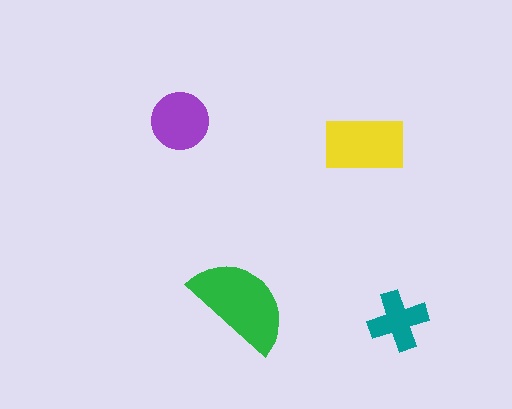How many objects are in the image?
There are 4 objects in the image.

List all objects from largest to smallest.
The green semicircle, the yellow rectangle, the purple circle, the teal cross.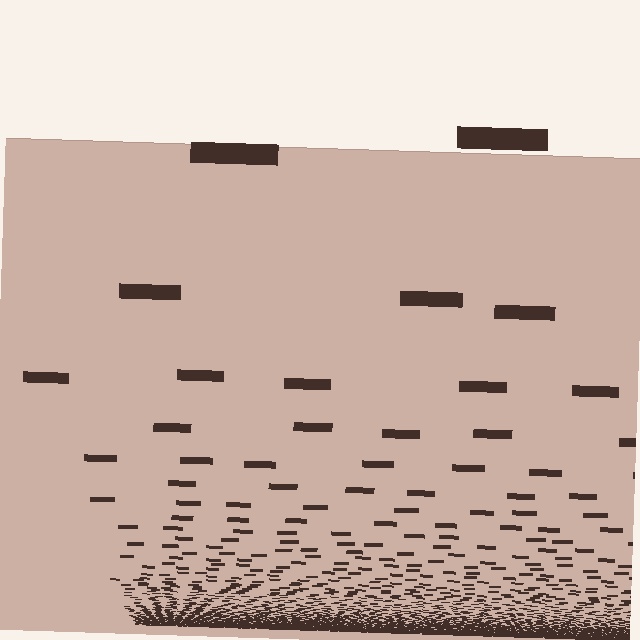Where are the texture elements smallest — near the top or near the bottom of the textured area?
Near the bottom.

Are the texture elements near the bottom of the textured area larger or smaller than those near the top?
Smaller. The gradient is inverted — elements near the bottom are smaller and denser.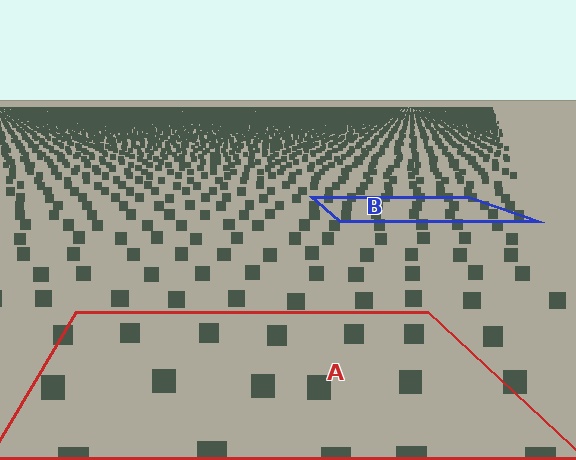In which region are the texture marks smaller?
The texture marks are smaller in region B, because it is farther away.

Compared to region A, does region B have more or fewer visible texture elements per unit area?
Region B has more texture elements per unit area — they are packed more densely because it is farther away.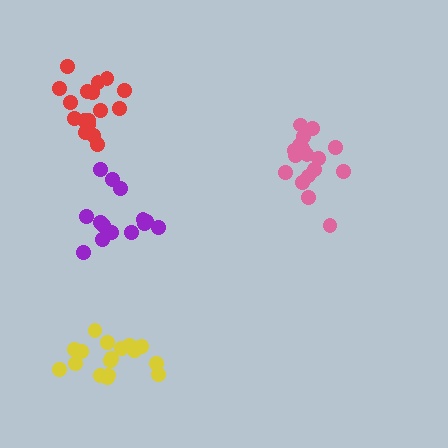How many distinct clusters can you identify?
There are 4 distinct clusters.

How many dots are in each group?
Group 1: 17 dots, Group 2: 14 dots, Group 3: 17 dots, Group 4: 17 dots (65 total).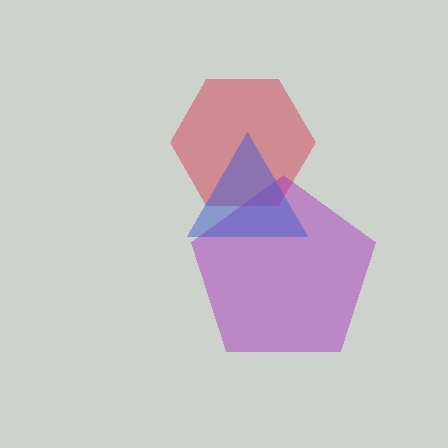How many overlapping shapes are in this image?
There are 3 overlapping shapes in the image.